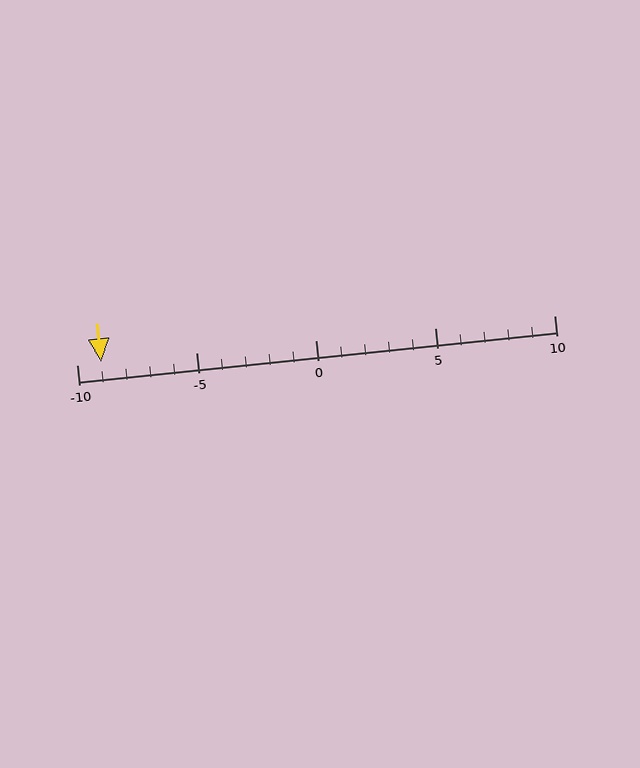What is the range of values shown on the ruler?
The ruler shows values from -10 to 10.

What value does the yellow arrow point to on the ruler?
The yellow arrow points to approximately -9.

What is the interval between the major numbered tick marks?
The major tick marks are spaced 5 units apart.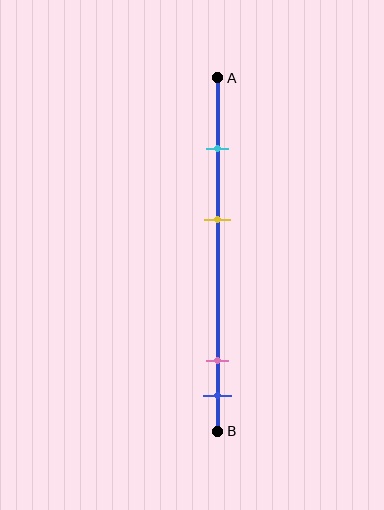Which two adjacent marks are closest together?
The pink and blue marks are the closest adjacent pair.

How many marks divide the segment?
There are 4 marks dividing the segment.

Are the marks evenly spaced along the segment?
No, the marks are not evenly spaced.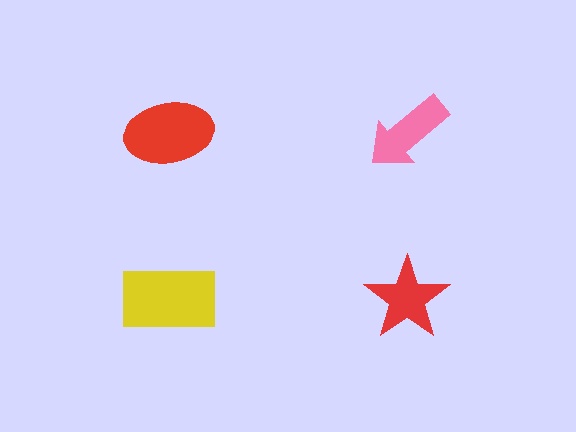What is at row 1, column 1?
A red ellipse.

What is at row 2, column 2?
A red star.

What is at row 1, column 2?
A pink arrow.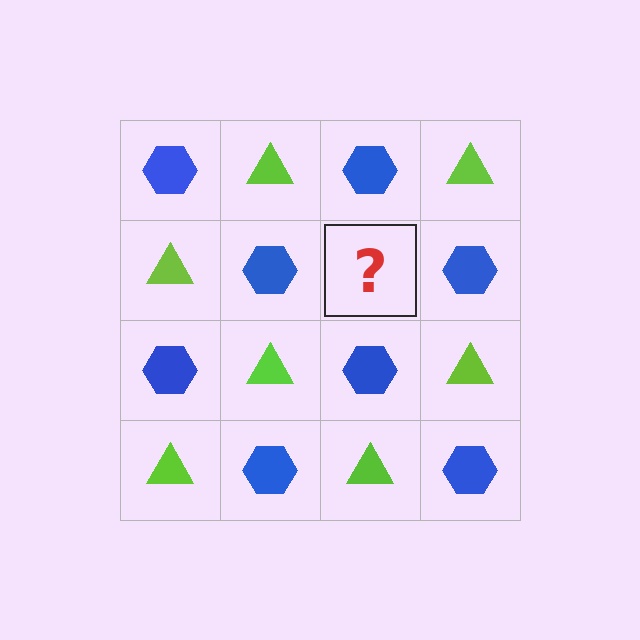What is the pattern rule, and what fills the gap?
The rule is that it alternates blue hexagon and lime triangle in a checkerboard pattern. The gap should be filled with a lime triangle.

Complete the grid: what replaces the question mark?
The question mark should be replaced with a lime triangle.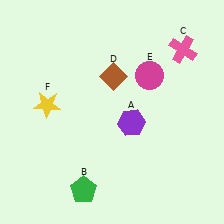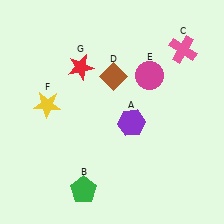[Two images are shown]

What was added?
A red star (G) was added in Image 2.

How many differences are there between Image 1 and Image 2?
There is 1 difference between the two images.